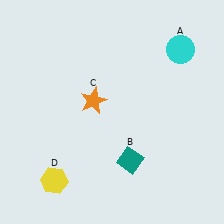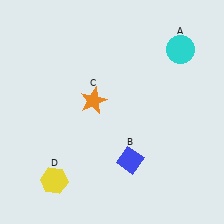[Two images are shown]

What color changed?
The diamond (B) changed from teal in Image 1 to blue in Image 2.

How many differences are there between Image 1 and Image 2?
There is 1 difference between the two images.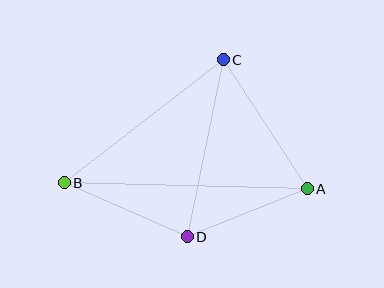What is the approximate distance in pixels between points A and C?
The distance between A and C is approximately 154 pixels.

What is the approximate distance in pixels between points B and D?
The distance between B and D is approximately 134 pixels.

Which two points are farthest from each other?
Points A and B are farthest from each other.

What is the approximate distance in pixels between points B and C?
The distance between B and C is approximately 201 pixels.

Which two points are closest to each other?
Points A and D are closest to each other.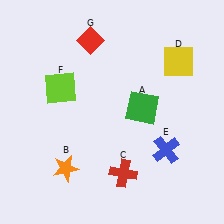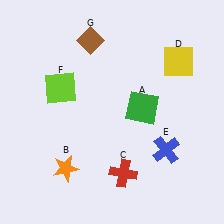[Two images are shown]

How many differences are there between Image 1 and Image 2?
There is 1 difference between the two images.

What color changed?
The diamond (G) changed from red in Image 1 to brown in Image 2.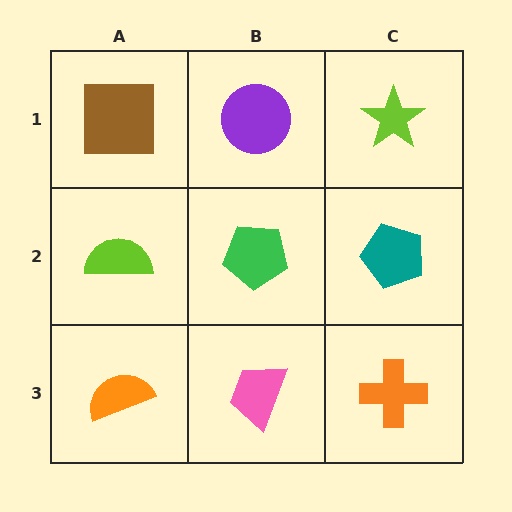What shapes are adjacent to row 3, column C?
A teal pentagon (row 2, column C), a pink trapezoid (row 3, column B).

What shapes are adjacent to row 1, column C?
A teal pentagon (row 2, column C), a purple circle (row 1, column B).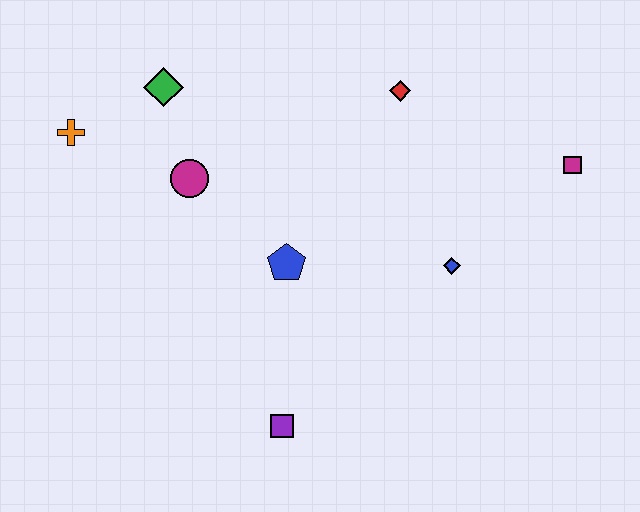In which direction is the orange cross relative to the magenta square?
The orange cross is to the left of the magenta square.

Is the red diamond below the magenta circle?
No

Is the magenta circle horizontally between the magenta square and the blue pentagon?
No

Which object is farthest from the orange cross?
The magenta square is farthest from the orange cross.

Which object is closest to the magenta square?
The blue diamond is closest to the magenta square.